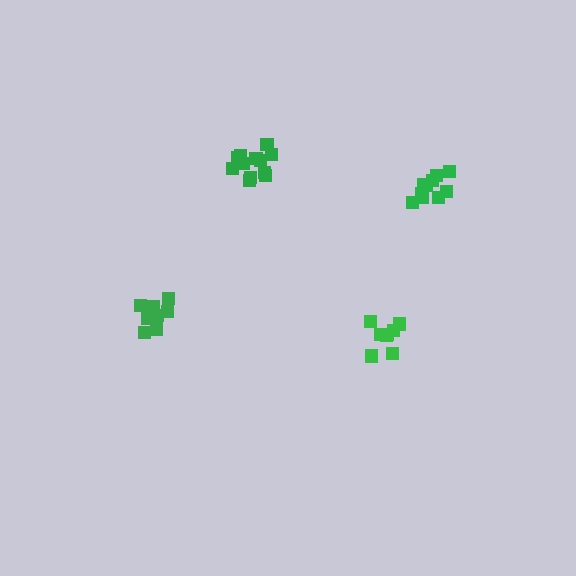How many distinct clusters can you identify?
There are 4 distinct clusters.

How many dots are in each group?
Group 1: 8 dots, Group 2: 8 dots, Group 3: 10 dots, Group 4: 12 dots (38 total).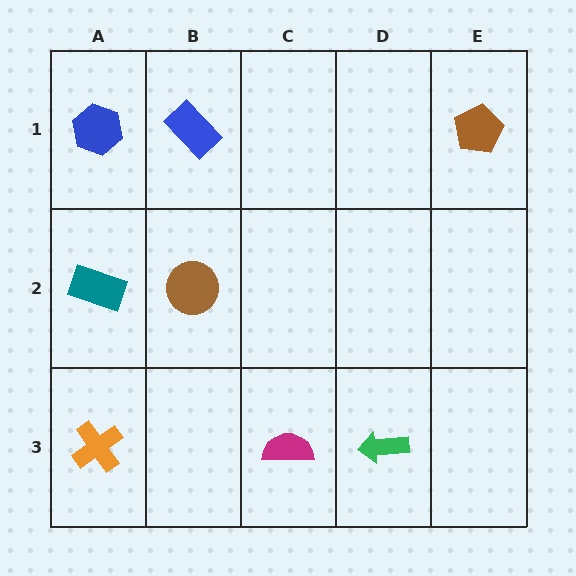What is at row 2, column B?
A brown circle.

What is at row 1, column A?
A blue hexagon.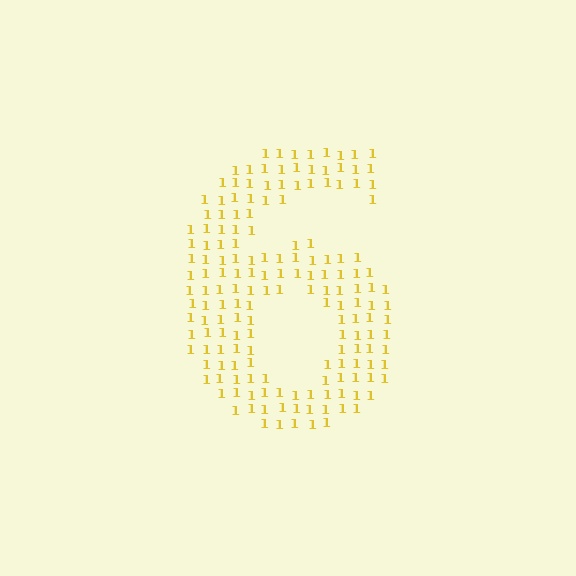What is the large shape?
The large shape is the digit 6.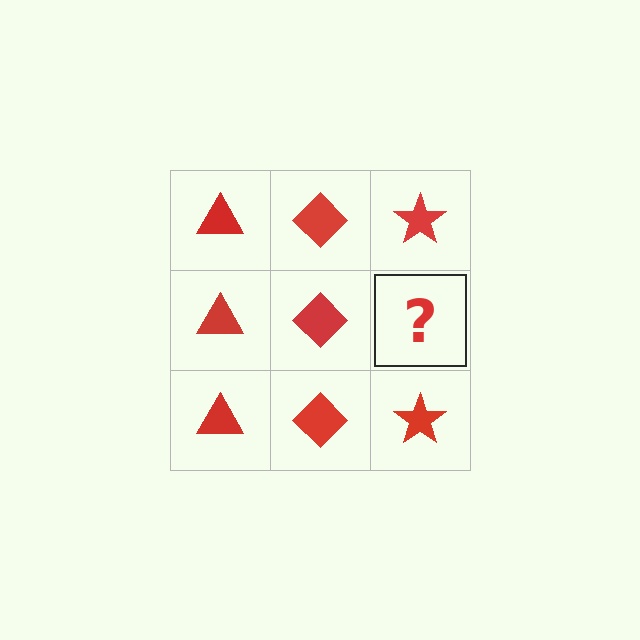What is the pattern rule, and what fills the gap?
The rule is that each column has a consistent shape. The gap should be filled with a red star.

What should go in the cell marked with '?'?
The missing cell should contain a red star.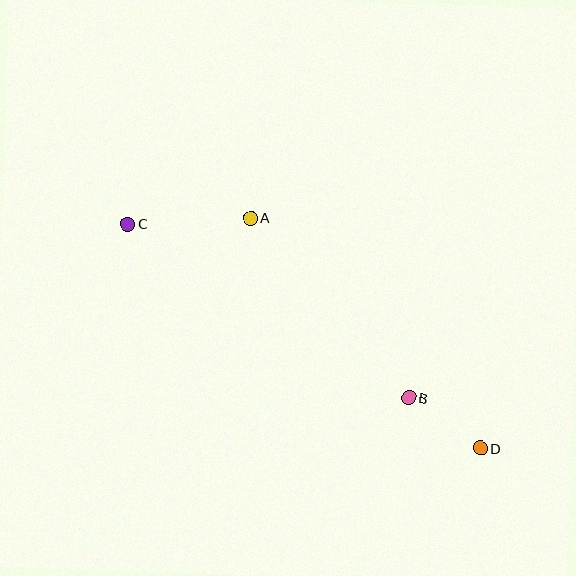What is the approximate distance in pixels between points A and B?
The distance between A and B is approximately 239 pixels.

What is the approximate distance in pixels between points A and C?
The distance between A and C is approximately 123 pixels.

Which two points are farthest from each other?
Points C and D are farthest from each other.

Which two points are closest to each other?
Points B and D are closest to each other.